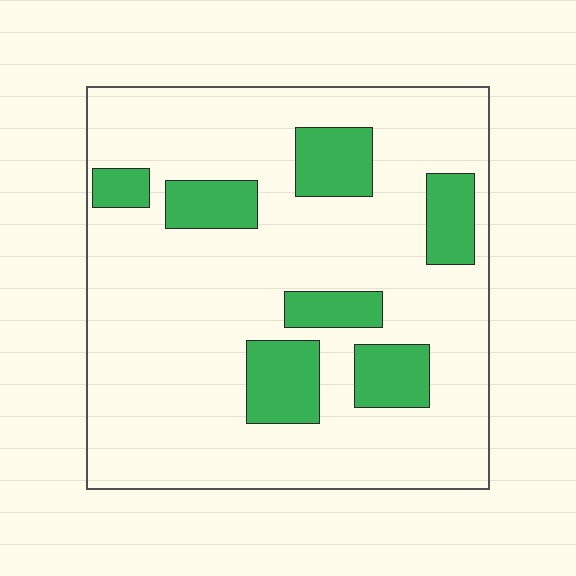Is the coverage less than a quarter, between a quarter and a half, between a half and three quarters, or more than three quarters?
Less than a quarter.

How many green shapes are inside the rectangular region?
7.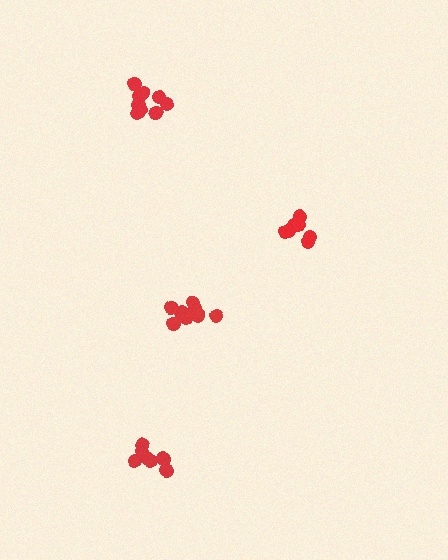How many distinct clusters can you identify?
There are 4 distinct clusters.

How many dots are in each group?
Group 1: 9 dots, Group 2: 11 dots, Group 3: 7 dots, Group 4: 7 dots (34 total).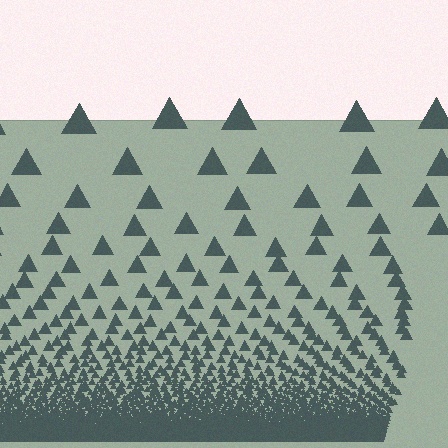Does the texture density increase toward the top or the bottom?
Density increases toward the bottom.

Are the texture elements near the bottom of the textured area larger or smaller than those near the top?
Smaller. The gradient is inverted — elements near the bottom are smaller and denser.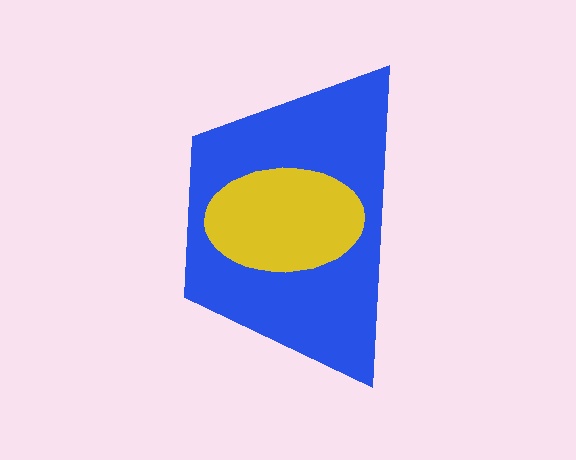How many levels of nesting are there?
2.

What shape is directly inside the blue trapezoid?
The yellow ellipse.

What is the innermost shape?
The yellow ellipse.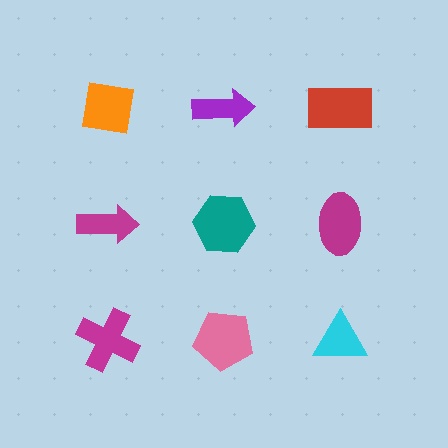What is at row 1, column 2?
A purple arrow.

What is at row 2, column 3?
A magenta ellipse.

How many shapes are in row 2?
3 shapes.